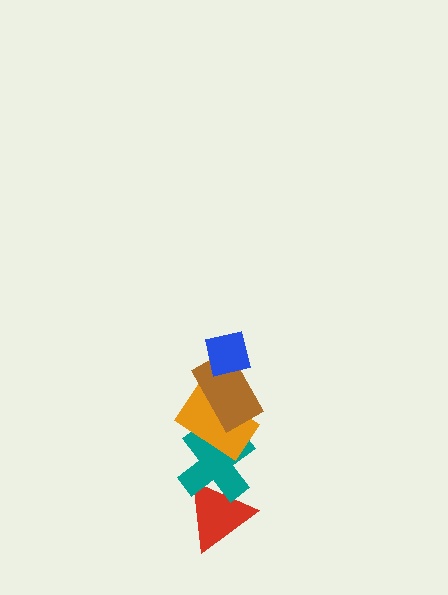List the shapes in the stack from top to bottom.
From top to bottom: the blue square, the brown rectangle, the orange rectangle, the teal cross, the red triangle.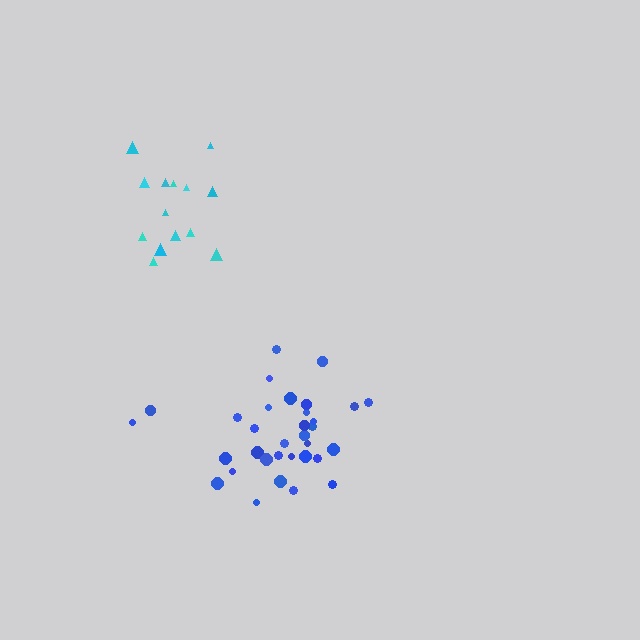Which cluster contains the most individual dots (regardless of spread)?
Blue (33).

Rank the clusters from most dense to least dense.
blue, cyan.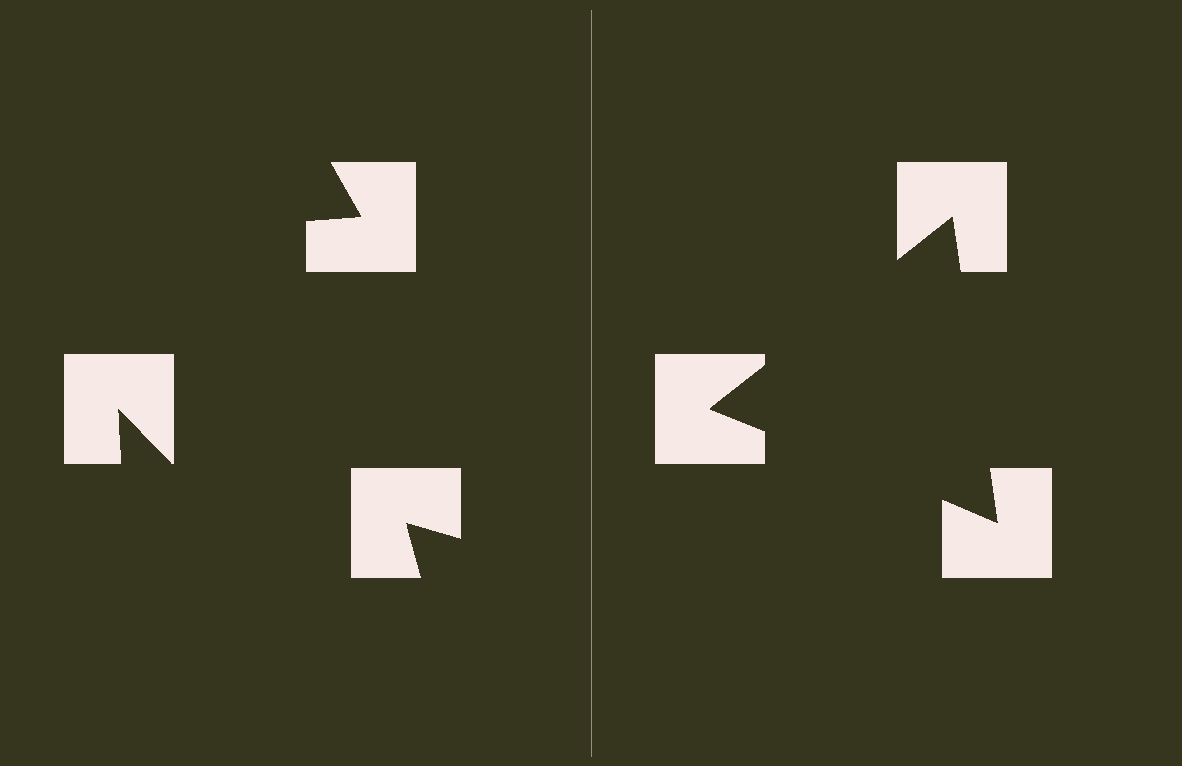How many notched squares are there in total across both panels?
6 — 3 on each side.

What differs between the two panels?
The notched squares are positioned identically on both sides; only the wedge orientations differ. On the right they align to a triangle; on the left they are misaligned.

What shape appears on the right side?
An illusory triangle.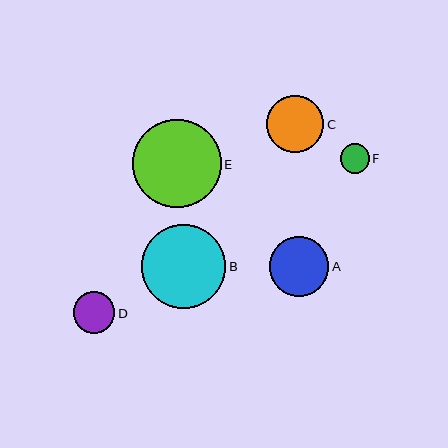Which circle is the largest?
Circle E is the largest with a size of approximately 88 pixels.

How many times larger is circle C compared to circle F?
Circle C is approximately 2.0 times the size of circle F.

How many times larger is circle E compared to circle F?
Circle E is approximately 3.0 times the size of circle F.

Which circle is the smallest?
Circle F is the smallest with a size of approximately 29 pixels.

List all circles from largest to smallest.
From largest to smallest: E, B, A, C, D, F.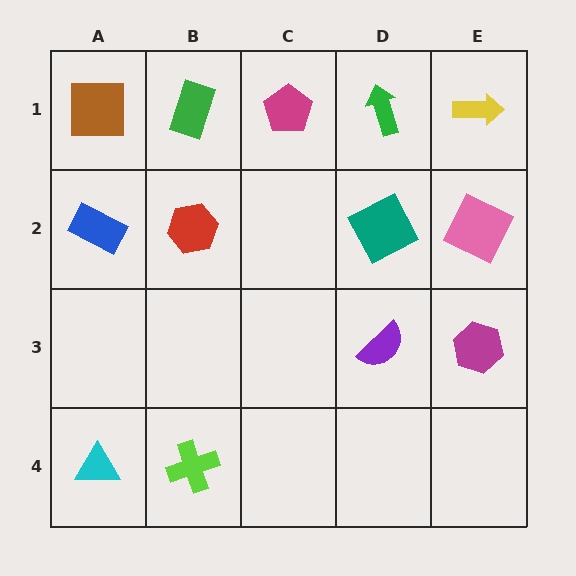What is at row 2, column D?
A teal square.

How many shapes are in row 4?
2 shapes.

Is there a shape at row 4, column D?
No, that cell is empty.